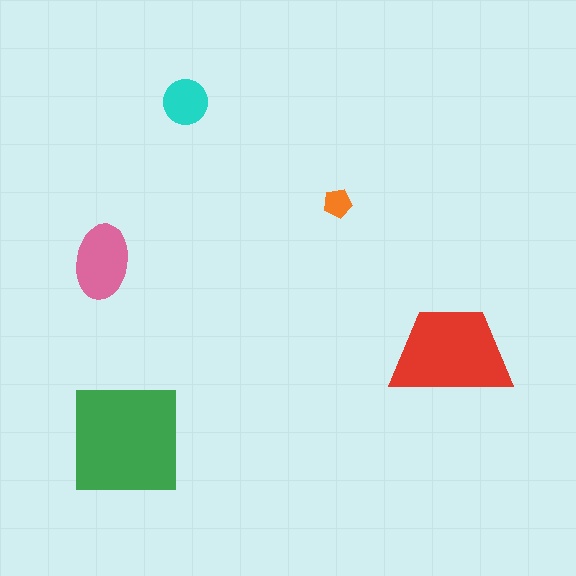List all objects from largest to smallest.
The green square, the red trapezoid, the pink ellipse, the cyan circle, the orange pentagon.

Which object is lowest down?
The green square is bottommost.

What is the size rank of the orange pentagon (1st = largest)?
5th.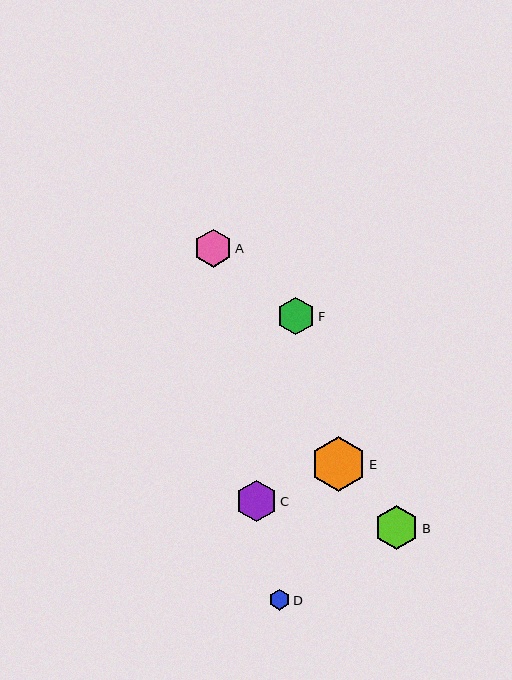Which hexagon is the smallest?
Hexagon D is the smallest with a size of approximately 21 pixels.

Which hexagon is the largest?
Hexagon E is the largest with a size of approximately 55 pixels.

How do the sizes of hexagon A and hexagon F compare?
Hexagon A and hexagon F are approximately the same size.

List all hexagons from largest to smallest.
From largest to smallest: E, B, C, A, F, D.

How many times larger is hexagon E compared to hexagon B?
Hexagon E is approximately 1.2 times the size of hexagon B.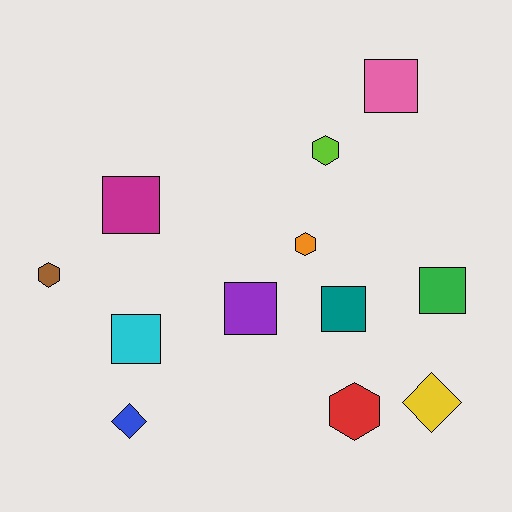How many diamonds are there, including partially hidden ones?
There are 2 diamonds.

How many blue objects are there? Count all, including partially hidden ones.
There is 1 blue object.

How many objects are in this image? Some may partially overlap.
There are 12 objects.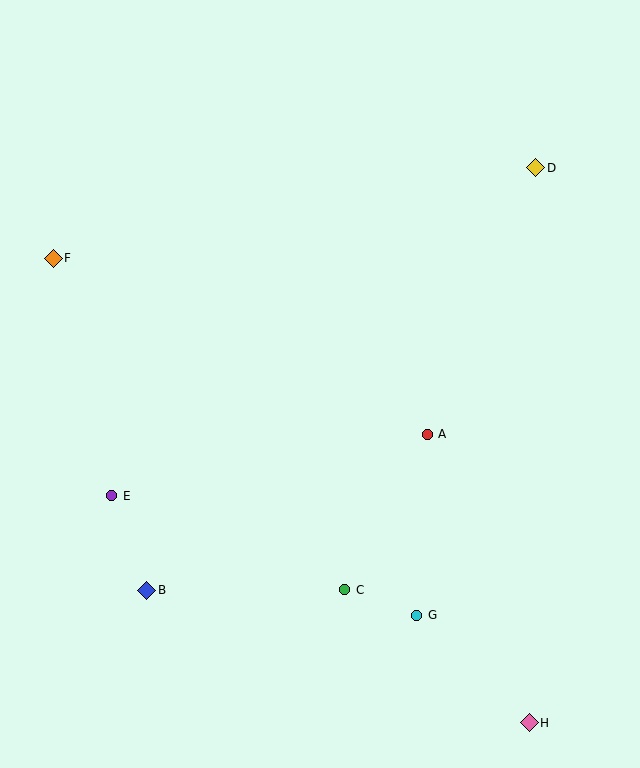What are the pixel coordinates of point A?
Point A is at (427, 434).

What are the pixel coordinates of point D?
Point D is at (536, 168).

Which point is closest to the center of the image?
Point A at (427, 434) is closest to the center.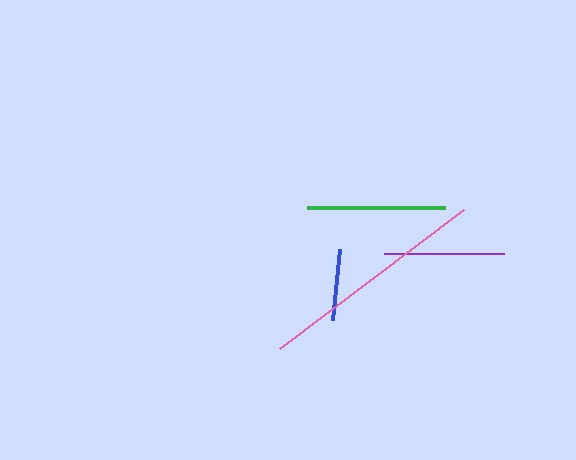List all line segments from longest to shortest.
From longest to shortest: pink, green, purple, blue.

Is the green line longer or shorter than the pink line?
The pink line is longer than the green line.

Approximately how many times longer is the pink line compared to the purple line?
The pink line is approximately 1.9 times the length of the purple line.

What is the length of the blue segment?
The blue segment is approximately 71 pixels long.